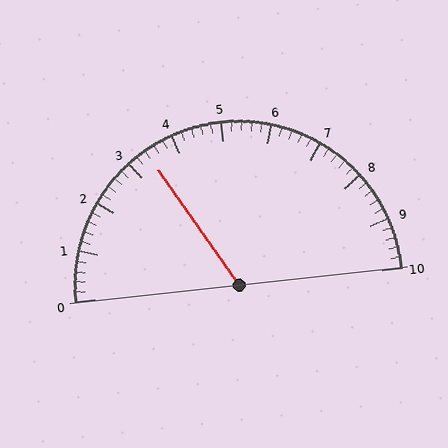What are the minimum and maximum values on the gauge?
The gauge ranges from 0 to 10.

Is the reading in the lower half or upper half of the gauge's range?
The reading is in the lower half of the range (0 to 10).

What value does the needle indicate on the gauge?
The needle indicates approximately 3.4.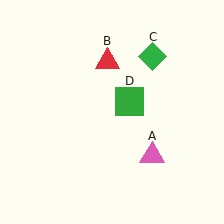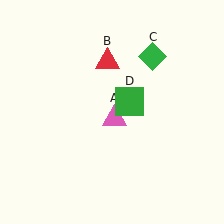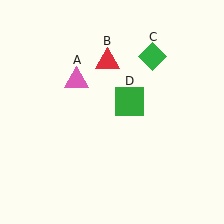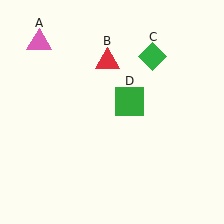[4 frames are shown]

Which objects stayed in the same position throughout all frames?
Red triangle (object B) and green diamond (object C) and green square (object D) remained stationary.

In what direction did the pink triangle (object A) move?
The pink triangle (object A) moved up and to the left.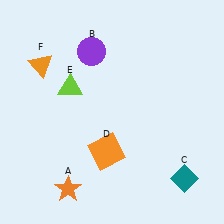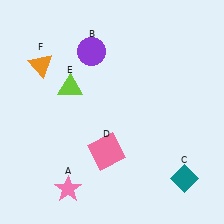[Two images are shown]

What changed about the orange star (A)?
In Image 1, A is orange. In Image 2, it changed to pink.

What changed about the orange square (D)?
In Image 1, D is orange. In Image 2, it changed to pink.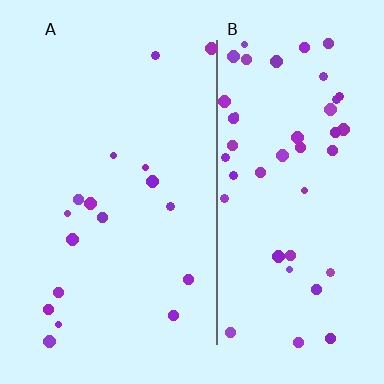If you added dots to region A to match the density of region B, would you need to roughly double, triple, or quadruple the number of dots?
Approximately triple.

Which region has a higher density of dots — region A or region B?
B (the right).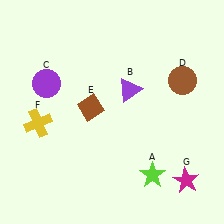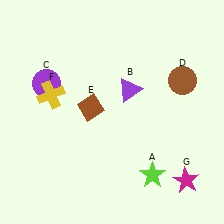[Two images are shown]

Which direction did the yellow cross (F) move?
The yellow cross (F) moved up.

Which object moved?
The yellow cross (F) moved up.